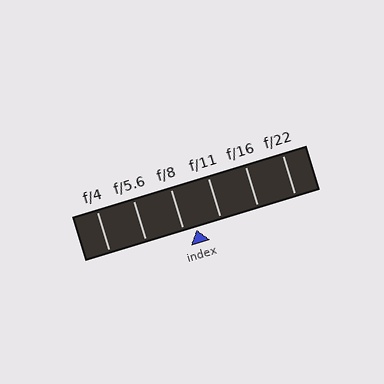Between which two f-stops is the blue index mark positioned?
The index mark is between f/8 and f/11.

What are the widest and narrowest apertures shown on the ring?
The widest aperture shown is f/4 and the narrowest is f/22.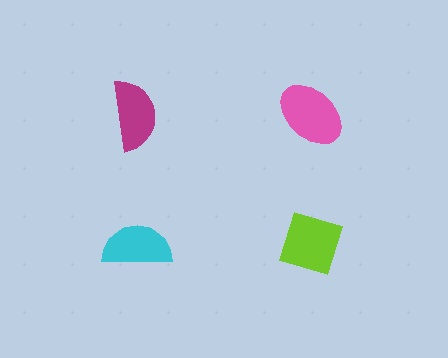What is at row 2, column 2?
A lime diamond.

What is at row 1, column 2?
A pink ellipse.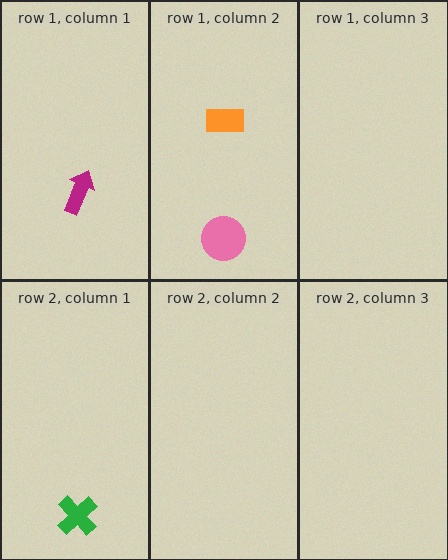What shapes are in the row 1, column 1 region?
The magenta arrow.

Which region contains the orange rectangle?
The row 1, column 2 region.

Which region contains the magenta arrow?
The row 1, column 1 region.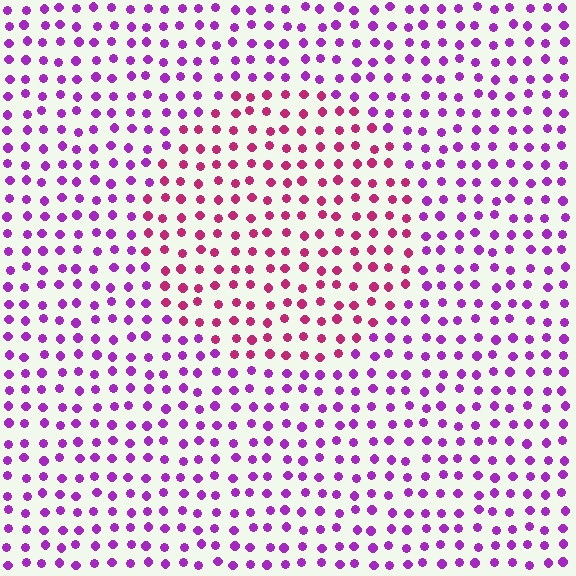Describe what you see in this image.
The image is filled with small purple elements in a uniform arrangement. A circle-shaped region is visible where the elements are tinted to a slightly different hue, forming a subtle color boundary.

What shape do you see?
I see a circle.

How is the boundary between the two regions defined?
The boundary is defined purely by a slight shift in hue (about 41 degrees). Spacing, size, and orientation are identical on both sides.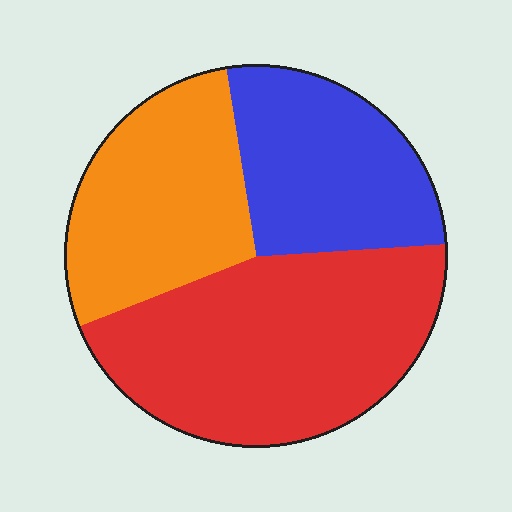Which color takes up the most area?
Red, at roughly 45%.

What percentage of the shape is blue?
Blue takes up about one quarter (1/4) of the shape.